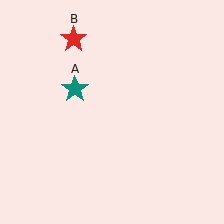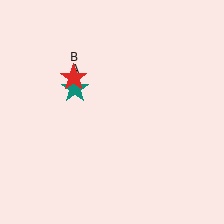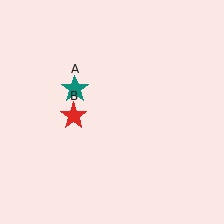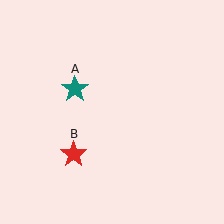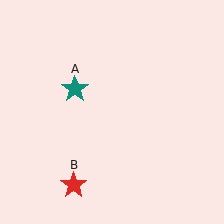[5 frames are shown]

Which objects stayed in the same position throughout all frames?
Teal star (object A) remained stationary.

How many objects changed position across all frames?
1 object changed position: red star (object B).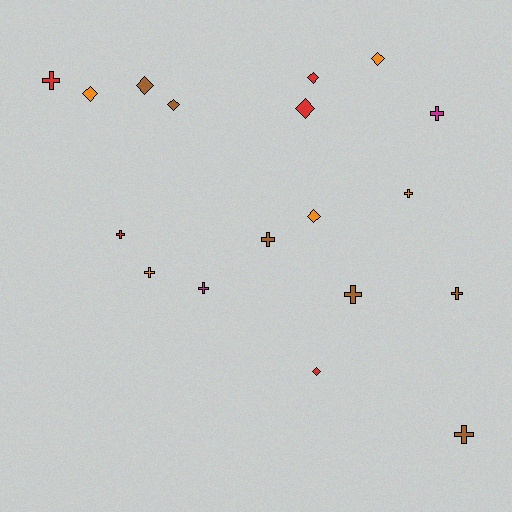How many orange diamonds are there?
There are 3 orange diamonds.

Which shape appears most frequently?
Cross, with 10 objects.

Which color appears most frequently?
Brown, with 6 objects.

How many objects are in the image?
There are 18 objects.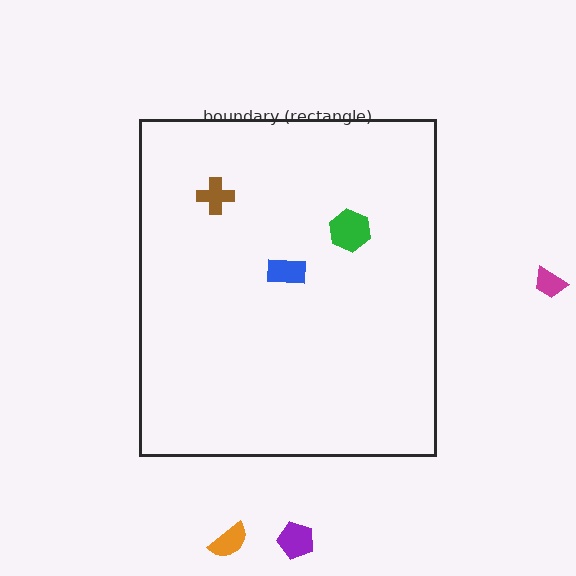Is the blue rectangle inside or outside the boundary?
Inside.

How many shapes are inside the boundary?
3 inside, 3 outside.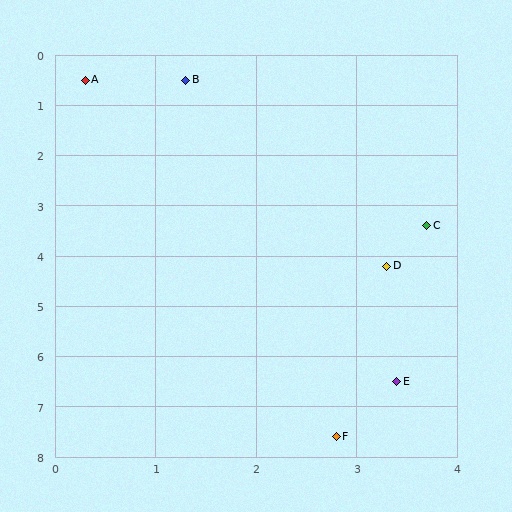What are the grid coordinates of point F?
Point F is at approximately (2.8, 7.6).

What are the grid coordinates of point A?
Point A is at approximately (0.3, 0.5).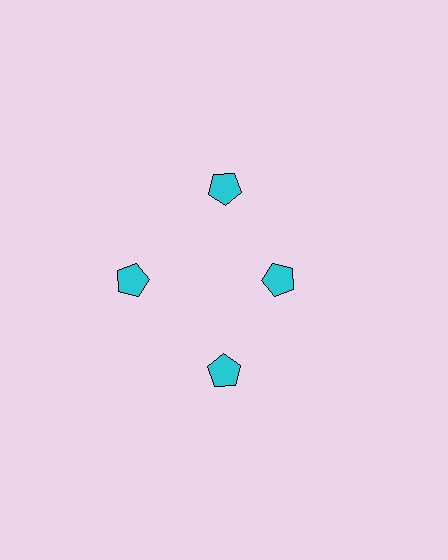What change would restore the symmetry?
The symmetry would be restored by moving it outward, back onto the ring so that all 4 pentagons sit at equal angles and equal distance from the center.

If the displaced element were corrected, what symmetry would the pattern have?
It would have 4-fold rotational symmetry — the pattern would map onto itself every 90 degrees.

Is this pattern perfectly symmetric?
No. The 4 cyan pentagons are arranged in a ring, but one element near the 3 o'clock position is pulled inward toward the center, breaking the 4-fold rotational symmetry.